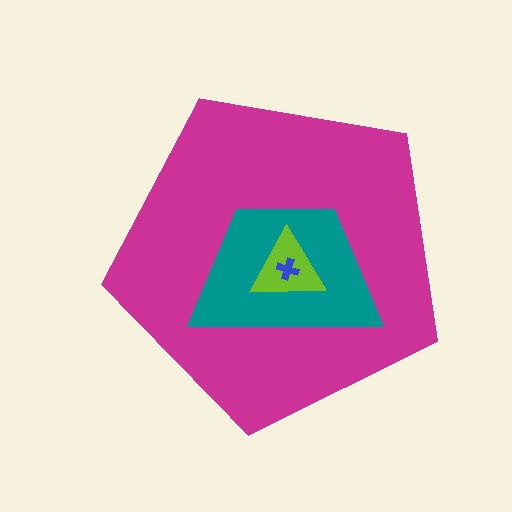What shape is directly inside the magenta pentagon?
The teal trapezoid.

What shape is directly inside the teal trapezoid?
The lime triangle.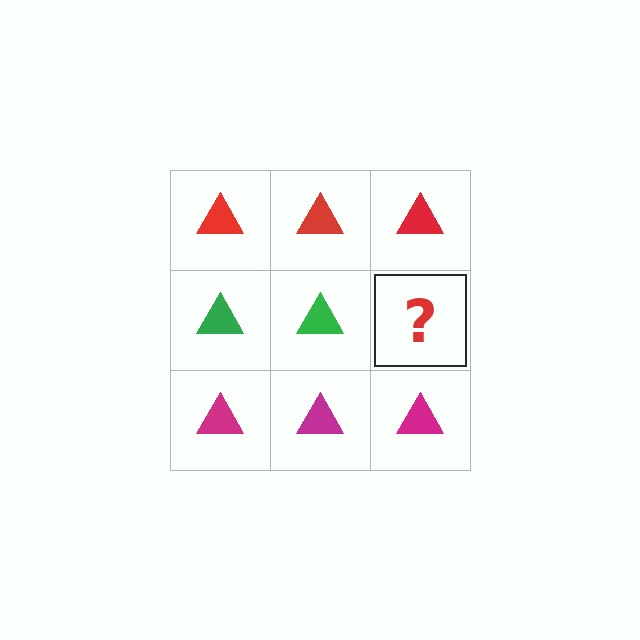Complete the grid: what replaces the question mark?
The question mark should be replaced with a green triangle.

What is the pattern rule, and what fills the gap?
The rule is that each row has a consistent color. The gap should be filled with a green triangle.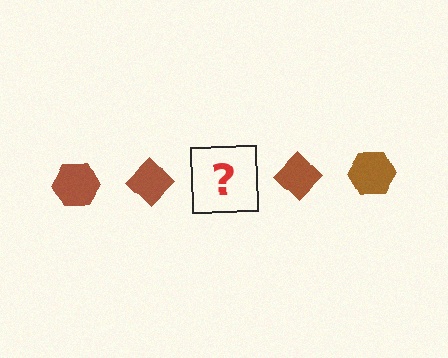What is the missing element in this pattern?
The missing element is a brown hexagon.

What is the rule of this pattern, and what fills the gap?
The rule is that the pattern cycles through hexagon, diamond shapes in brown. The gap should be filled with a brown hexagon.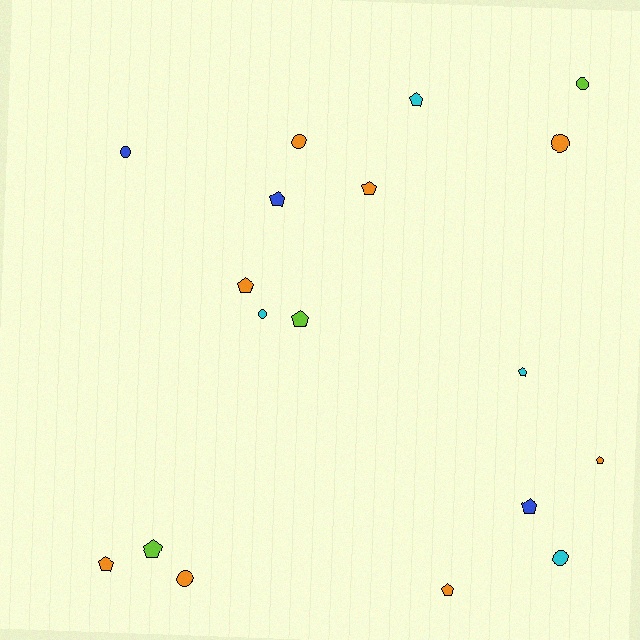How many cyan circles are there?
There are 2 cyan circles.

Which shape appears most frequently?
Pentagon, with 11 objects.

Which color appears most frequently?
Orange, with 8 objects.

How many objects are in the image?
There are 18 objects.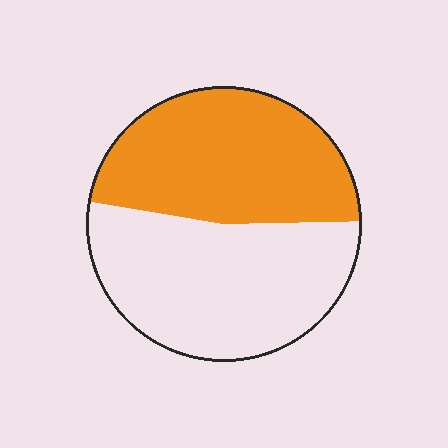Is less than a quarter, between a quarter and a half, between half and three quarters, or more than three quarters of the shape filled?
Between a quarter and a half.